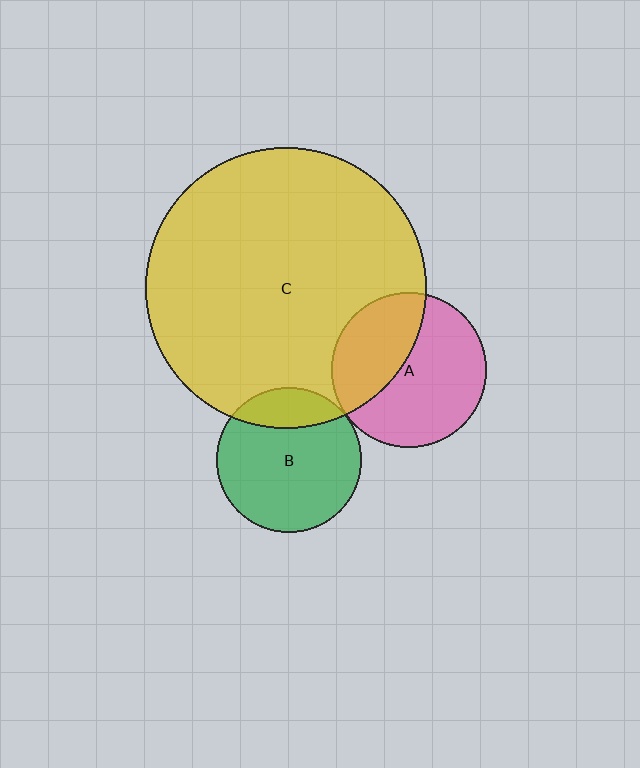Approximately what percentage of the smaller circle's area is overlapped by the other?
Approximately 40%.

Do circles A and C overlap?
Yes.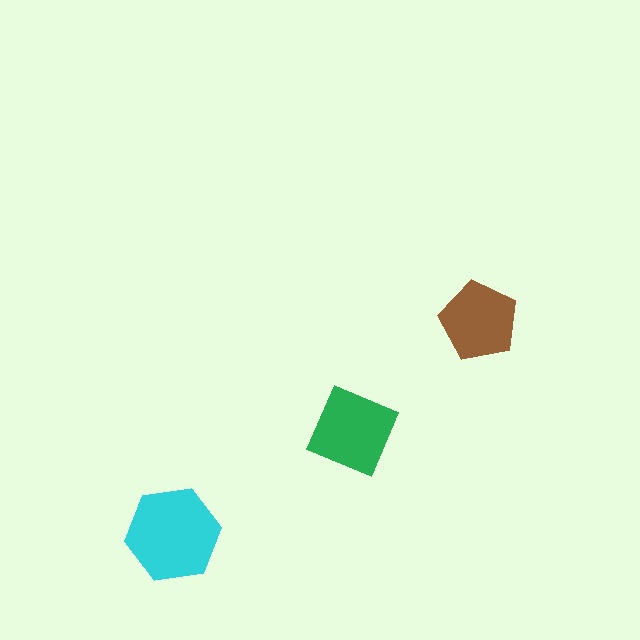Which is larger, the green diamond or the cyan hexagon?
The cyan hexagon.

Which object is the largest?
The cyan hexagon.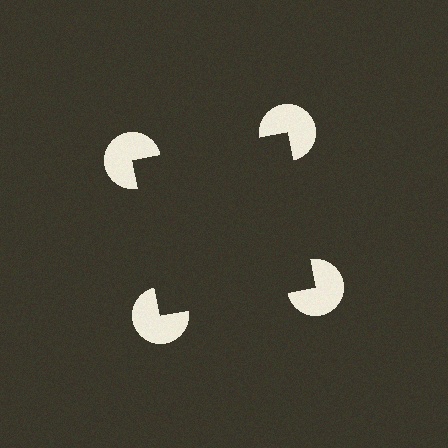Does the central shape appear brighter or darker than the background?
It typically appears slightly darker than the background, even though no actual brightness change is drawn.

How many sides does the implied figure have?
4 sides.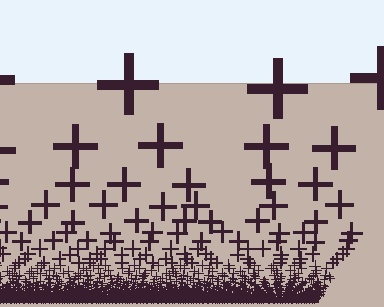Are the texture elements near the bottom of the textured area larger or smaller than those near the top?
Smaller. The gradient is inverted — elements near the bottom are smaller and denser.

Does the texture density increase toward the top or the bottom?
Density increases toward the bottom.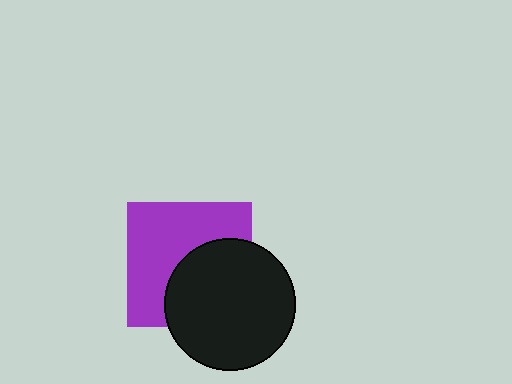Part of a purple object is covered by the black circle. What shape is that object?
It is a square.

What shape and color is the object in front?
The object in front is a black circle.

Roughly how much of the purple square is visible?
About half of it is visible (roughly 56%).